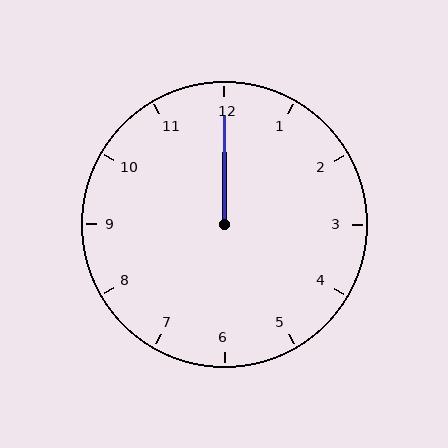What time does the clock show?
12:00.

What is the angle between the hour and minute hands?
Approximately 0 degrees.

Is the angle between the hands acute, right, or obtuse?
It is acute.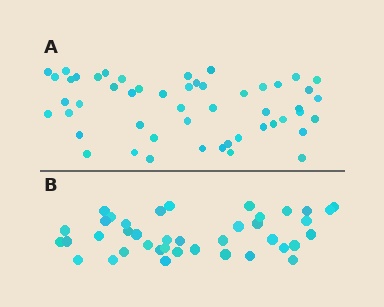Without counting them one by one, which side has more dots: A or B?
Region A (the top region) has more dots.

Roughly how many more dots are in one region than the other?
Region A has roughly 12 or so more dots than region B.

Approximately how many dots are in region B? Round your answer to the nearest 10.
About 40 dots.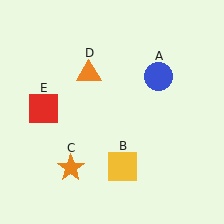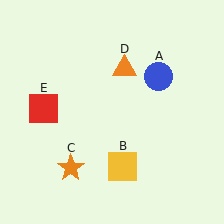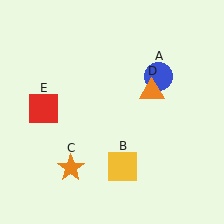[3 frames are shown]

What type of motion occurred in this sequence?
The orange triangle (object D) rotated clockwise around the center of the scene.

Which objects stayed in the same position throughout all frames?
Blue circle (object A) and yellow square (object B) and orange star (object C) and red square (object E) remained stationary.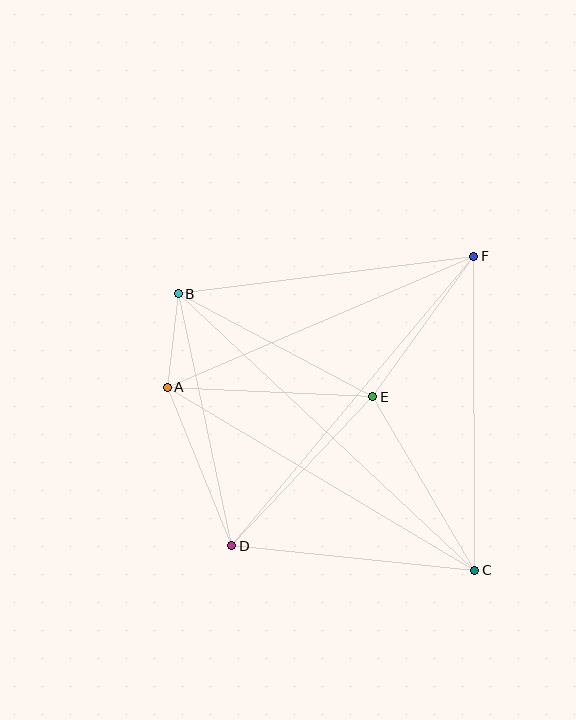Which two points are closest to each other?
Points A and B are closest to each other.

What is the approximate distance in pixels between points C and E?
The distance between C and E is approximately 201 pixels.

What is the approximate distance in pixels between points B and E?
The distance between B and E is approximately 220 pixels.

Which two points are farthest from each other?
Points B and C are farthest from each other.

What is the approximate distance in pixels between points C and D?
The distance between C and D is approximately 244 pixels.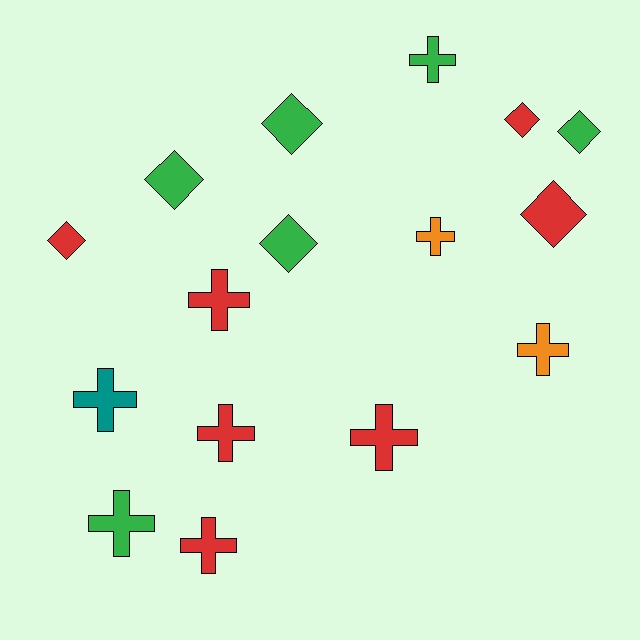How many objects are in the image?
There are 16 objects.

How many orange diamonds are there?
There are no orange diamonds.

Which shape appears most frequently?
Cross, with 9 objects.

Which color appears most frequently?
Red, with 7 objects.